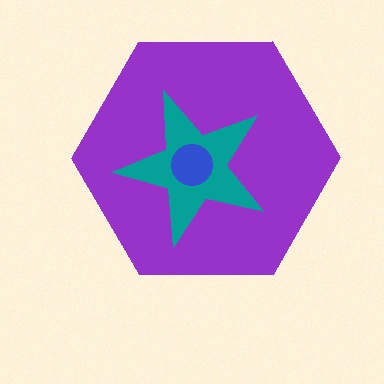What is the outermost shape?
The purple hexagon.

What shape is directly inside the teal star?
The blue circle.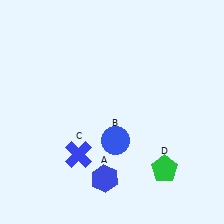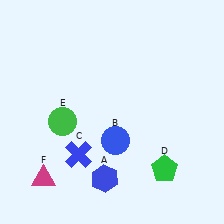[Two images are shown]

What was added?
A green circle (E), a magenta triangle (F) were added in Image 2.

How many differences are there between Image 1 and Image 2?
There are 2 differences between the two images.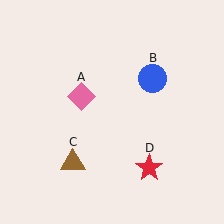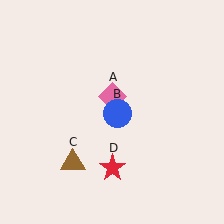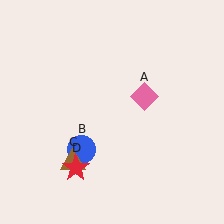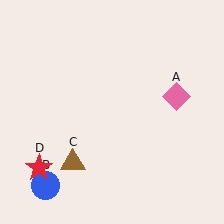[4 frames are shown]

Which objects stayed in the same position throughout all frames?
Brown triangle (object C) remained stationary.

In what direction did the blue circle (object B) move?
The blue circle (object B) moved down and to the left.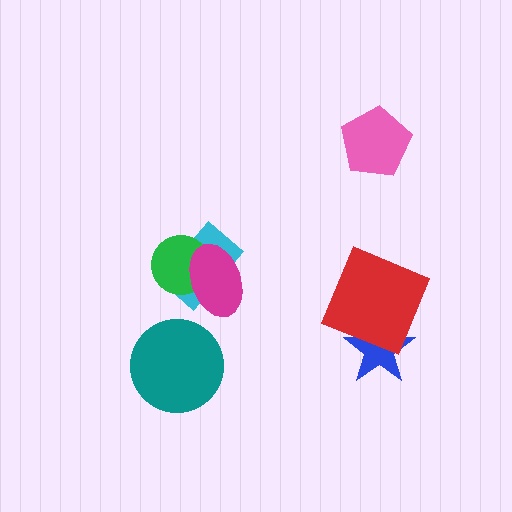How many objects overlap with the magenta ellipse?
2 objects overlap with the magenta ellipse.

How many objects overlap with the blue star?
1 object overlaps with the blue star.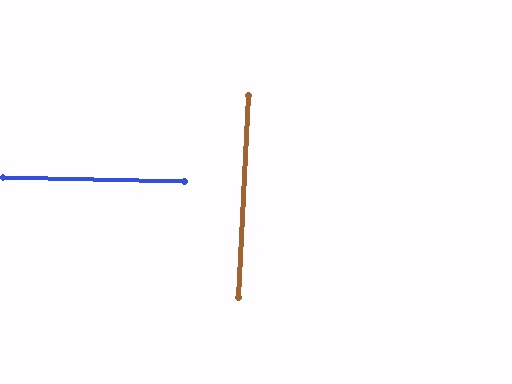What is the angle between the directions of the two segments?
Approximately 88 degrees.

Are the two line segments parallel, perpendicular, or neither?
Perpendicular — they meet at approximately 88°.